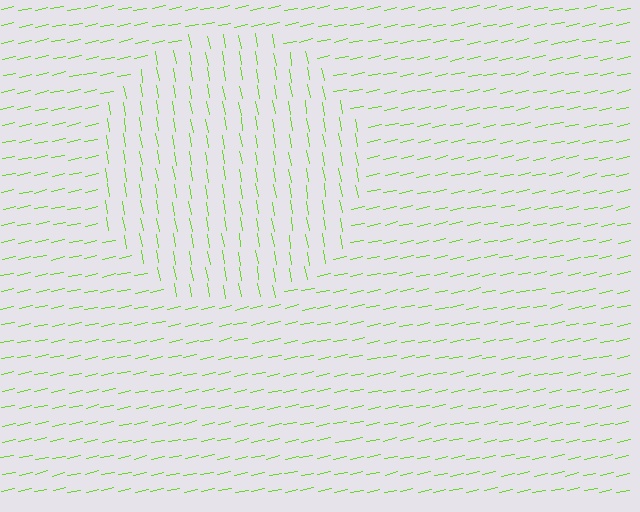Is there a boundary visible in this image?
Yes, there is a texture boundary formed by a change in line orientation.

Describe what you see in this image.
The image is filled with small lime line segments. A circle region in the image has lines oriented differently from the surrounding lines, creating a visible texture boundary.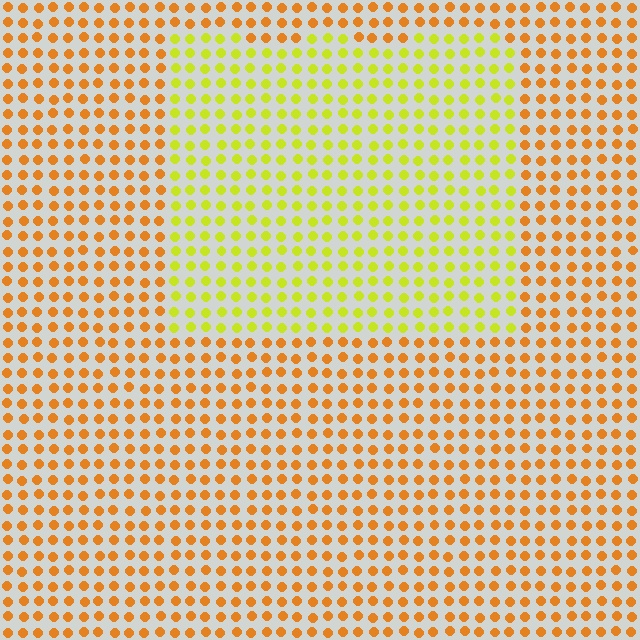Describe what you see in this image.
The image is filled with small orange elements in a uniform arrangement. A rectangle-shaped region is visible where the elements are tinted to a slightly different hue, forming a subtle color boundary.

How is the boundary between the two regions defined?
The boundary is defined purely by a slight shift in hue (about 40 degrees). Spacing, size, and orientation are identical on both sides.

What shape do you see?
I see a rectangle.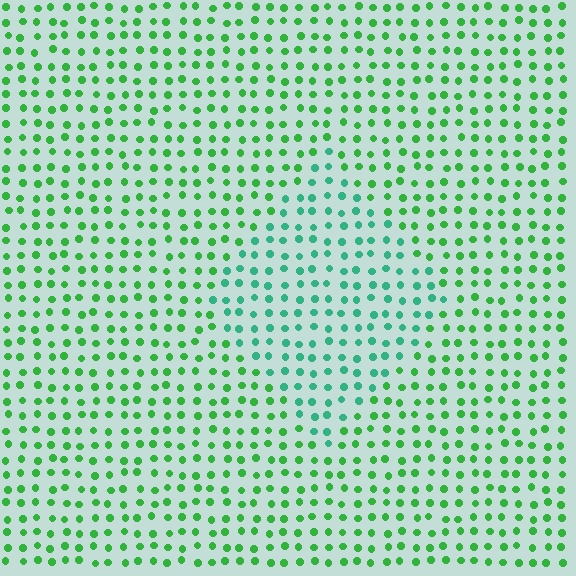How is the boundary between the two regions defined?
The boundary is defined purely by a slight shift in hue (about 33 degrees). Spacing, size, and orientation are identical on both sides.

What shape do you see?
I see a diamond.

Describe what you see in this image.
The image is filled with small green elements in a uniform arrangement. A diamond-shaped region is visible where the elements are tinted to a slightly different hue, forming a subtle color boundary.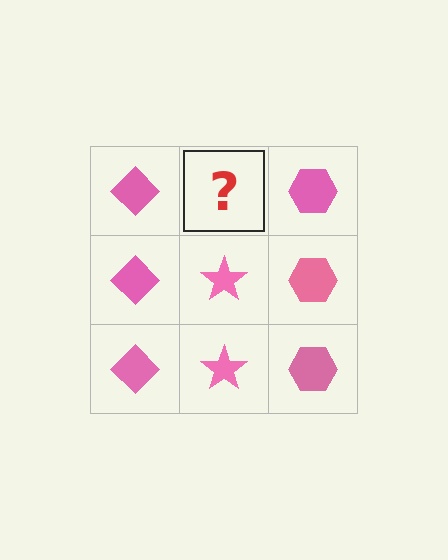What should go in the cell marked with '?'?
The missing cell should contain a pink star.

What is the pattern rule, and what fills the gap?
The rule is that each column has a consistent shape. The gap should be filled with a pink star.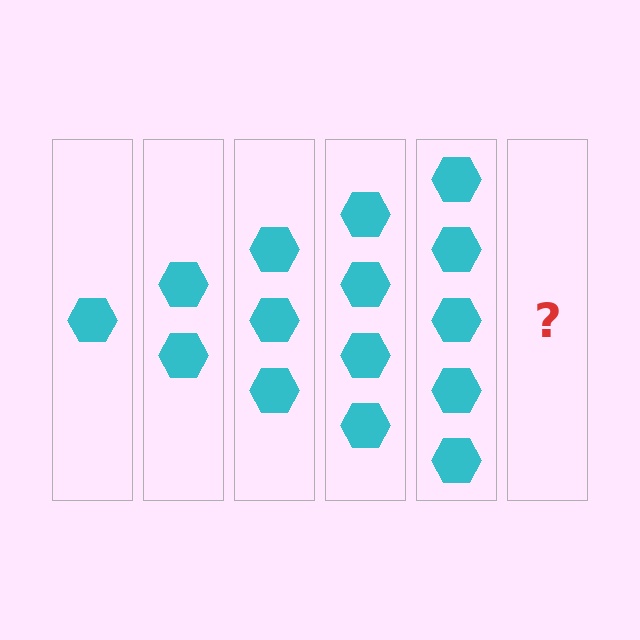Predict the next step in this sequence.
The next step is 6 hexagons.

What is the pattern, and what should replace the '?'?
The pattern is that each step adds one more hexagon. The '?' should be 6 hexagons.